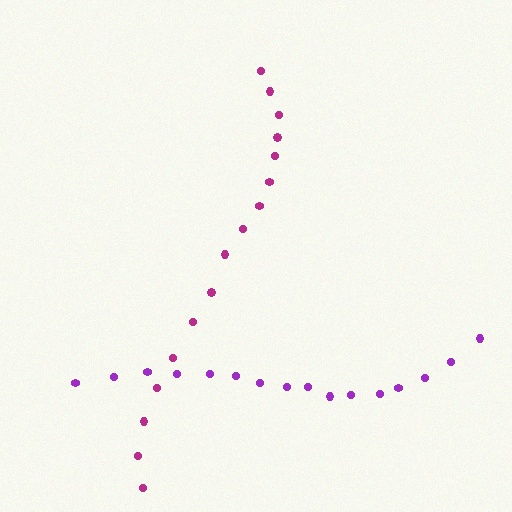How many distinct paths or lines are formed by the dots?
There are 2 distinct paths.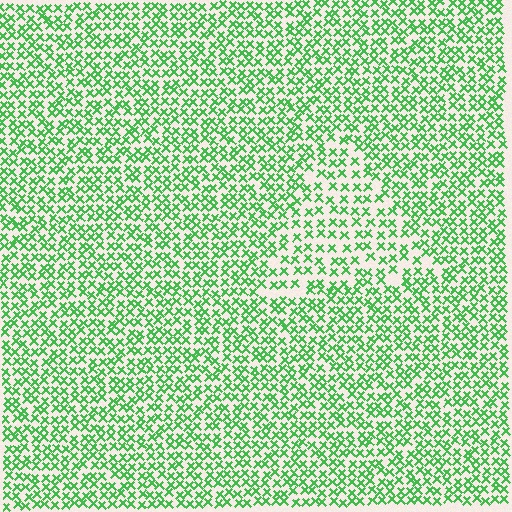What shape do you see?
I see a triangle.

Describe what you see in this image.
The image contains small green elements arranged at two different densities. A triangle-shaped region is visible where the elements are less densely packed than the surrounding area.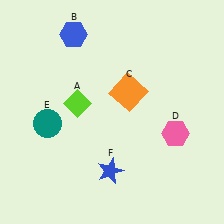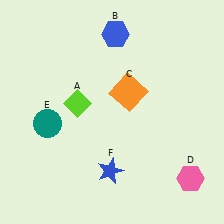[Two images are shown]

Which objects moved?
The objects that moved are: the blue hexagon (B), the pink hexagon (D).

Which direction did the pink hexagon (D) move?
The pink hexagon (D) moved down.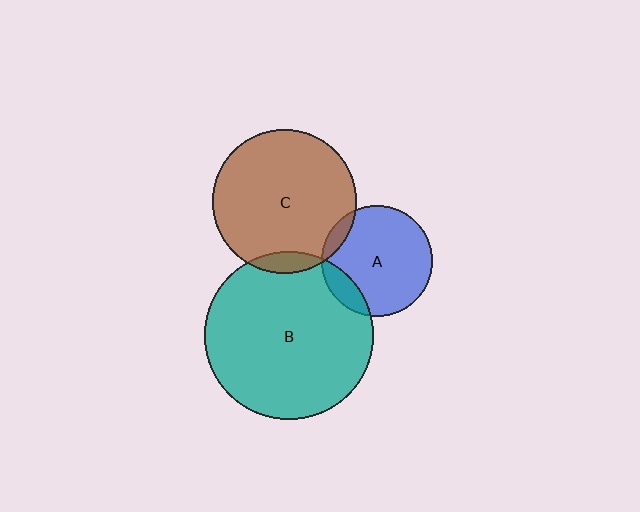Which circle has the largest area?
Circle B (teal).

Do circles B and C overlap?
Yes.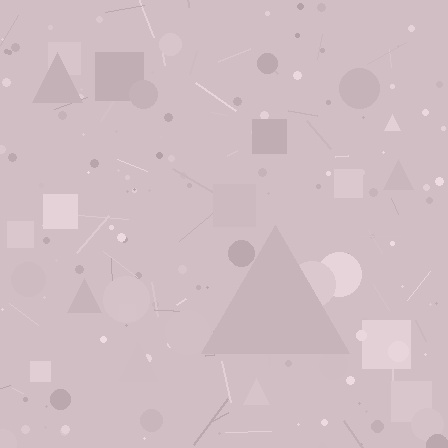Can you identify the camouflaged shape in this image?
The camouflaged shape is a triangle.